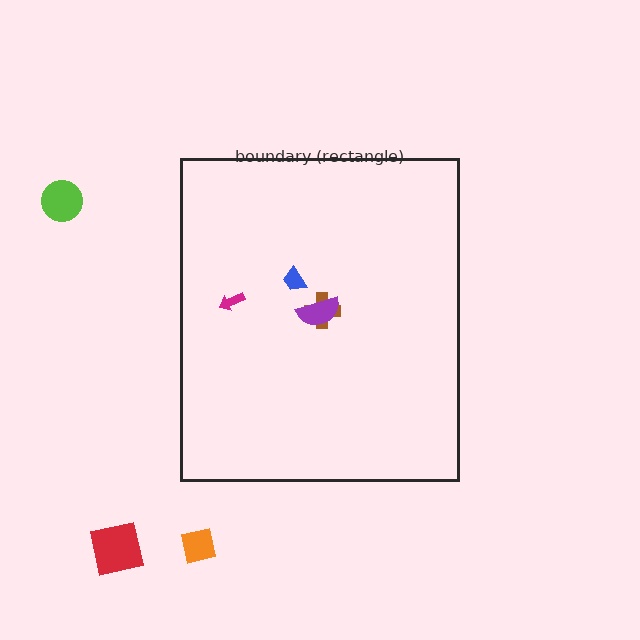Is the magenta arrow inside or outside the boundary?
Inside.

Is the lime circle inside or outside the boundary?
Outside.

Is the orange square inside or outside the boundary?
Outside.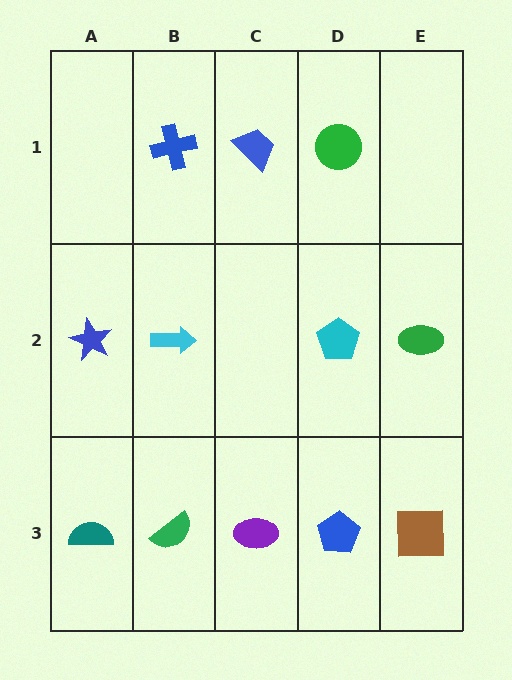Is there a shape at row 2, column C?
No, that cell is empty.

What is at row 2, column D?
A cyan pentagon.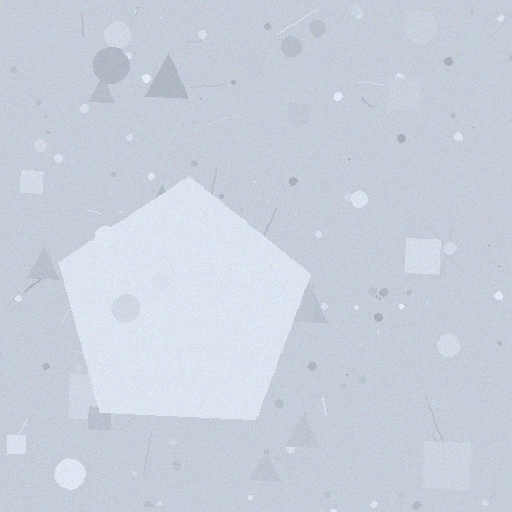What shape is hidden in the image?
A pentagon is hidden in the image.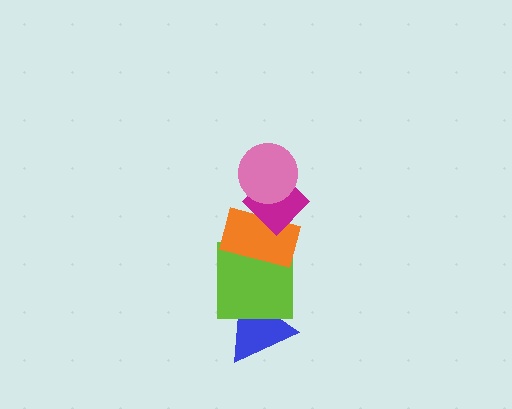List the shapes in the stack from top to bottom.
From top to bottom: the pink circle, the magenta diamond, the orange rectangle, the lime square, the blue triangle.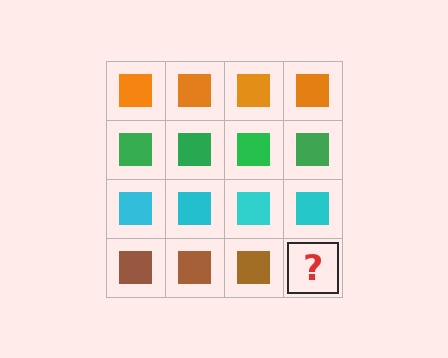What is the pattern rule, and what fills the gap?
The rule is that each row has a consistent color. The gap should be filled with a brown square.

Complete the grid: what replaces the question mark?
The question mark should be replaced with a brown square.